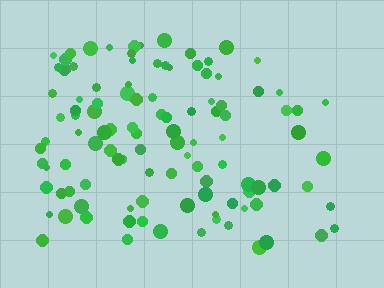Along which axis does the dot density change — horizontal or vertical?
Horizontal.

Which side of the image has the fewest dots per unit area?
The right.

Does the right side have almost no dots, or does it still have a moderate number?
Still a moderate number, just noticeably fewer than the left.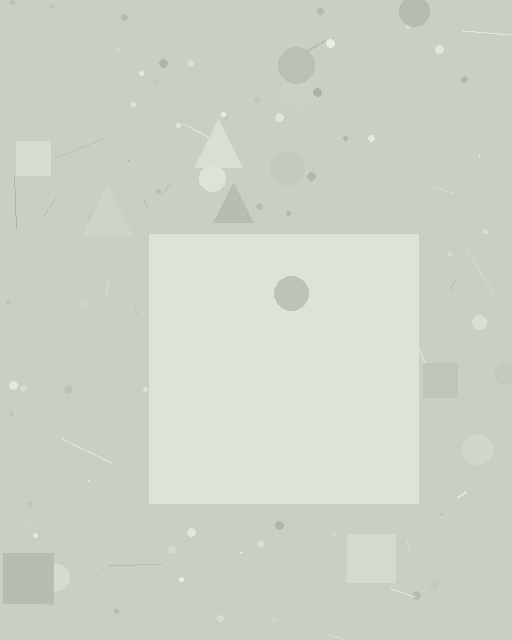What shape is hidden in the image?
A square is hidden in the image.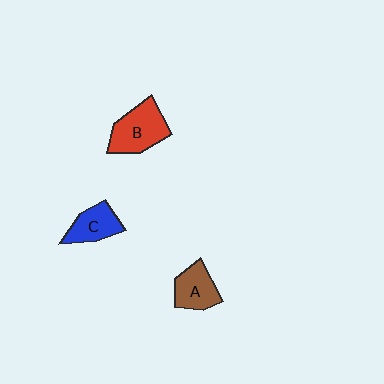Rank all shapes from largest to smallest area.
From largest to smallest: B (red), A (brown), C (blue).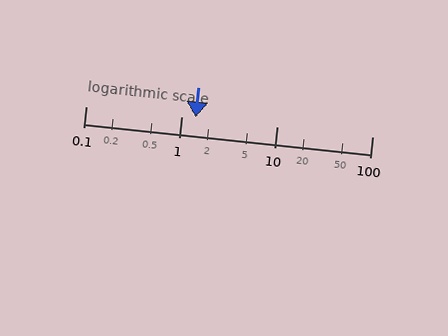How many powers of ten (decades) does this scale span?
The scale spans 3 decades, from 0.1 to 100.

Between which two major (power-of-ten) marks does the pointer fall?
The pointer is between 1 and 10.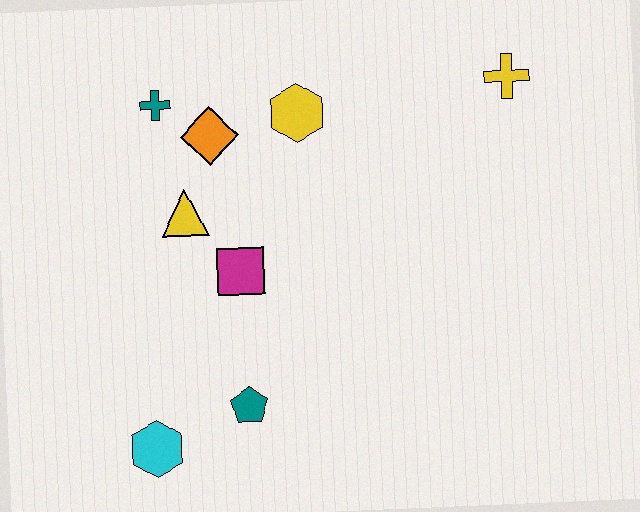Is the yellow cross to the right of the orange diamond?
Yes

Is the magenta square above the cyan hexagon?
Yes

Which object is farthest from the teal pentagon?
The yellow cross is farthest from the teal pentagon.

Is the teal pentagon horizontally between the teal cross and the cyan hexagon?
No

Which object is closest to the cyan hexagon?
The teal pentagon is closest to the cyan hexagon.